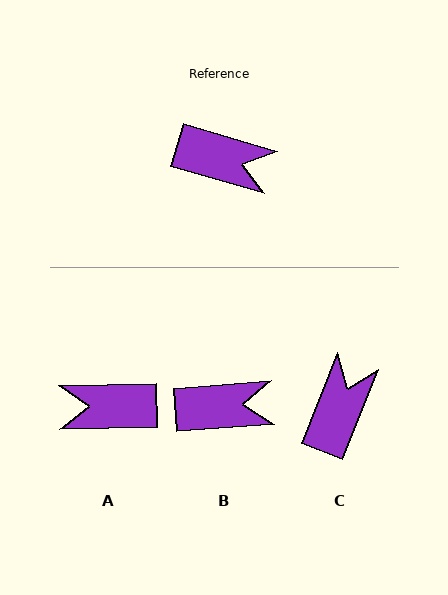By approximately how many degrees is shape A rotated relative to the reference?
Approximately 162 degrees clockwise.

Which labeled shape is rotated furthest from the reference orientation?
A, about 162 degrees away.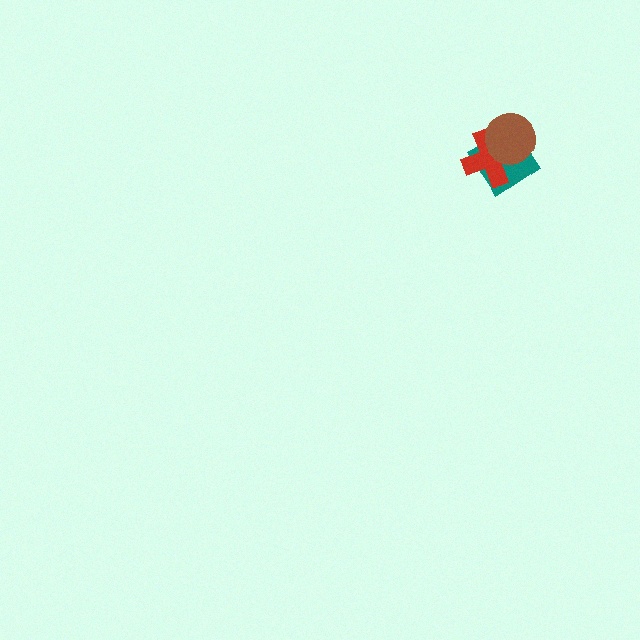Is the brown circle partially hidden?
No, no other shape covers it.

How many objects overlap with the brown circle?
2 objects overlap with the brown circle.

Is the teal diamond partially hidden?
Yes, it is partially covered by another shape.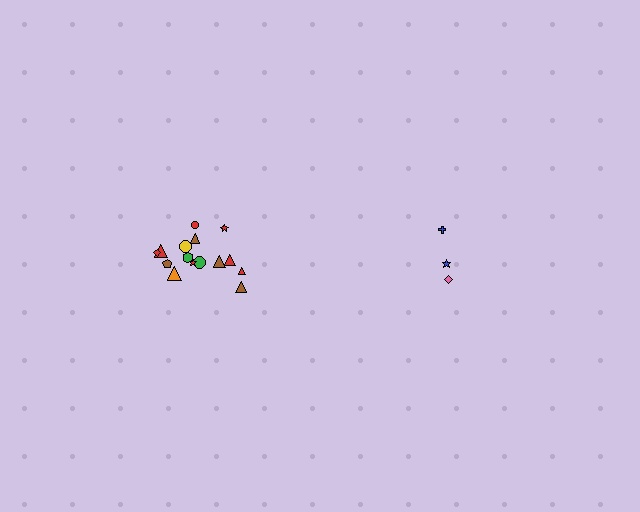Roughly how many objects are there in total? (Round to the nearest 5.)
Roughly 20 objects in total.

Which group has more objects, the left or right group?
The left group.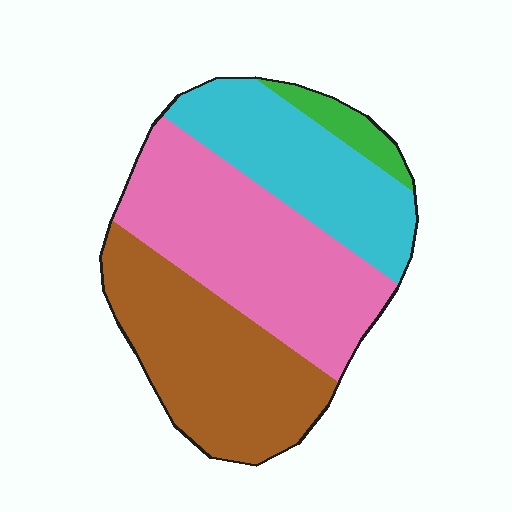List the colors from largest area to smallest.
From largest to smallest: pink, brown, cyan, green.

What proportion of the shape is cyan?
Cyan covers roughly 25% of the shape.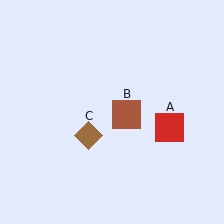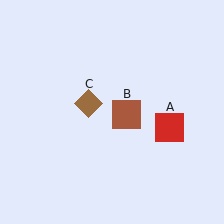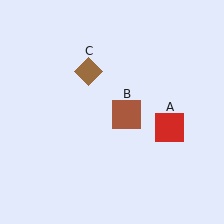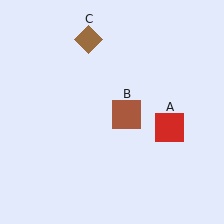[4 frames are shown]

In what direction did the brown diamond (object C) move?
The brown diamond (object C) moved up.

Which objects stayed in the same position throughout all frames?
Red square (object A) and brown square (object B) remained stationary.